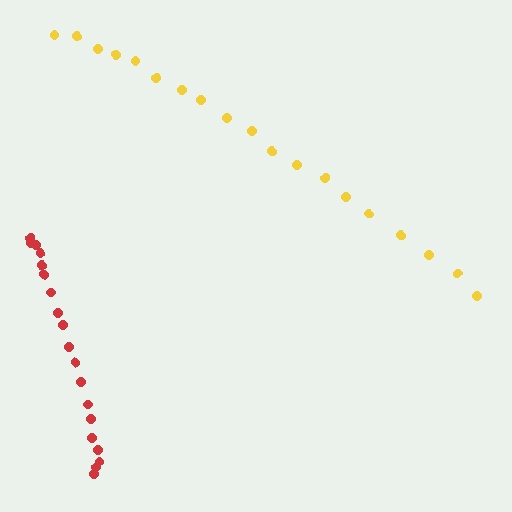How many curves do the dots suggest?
There are 2 distinct paths.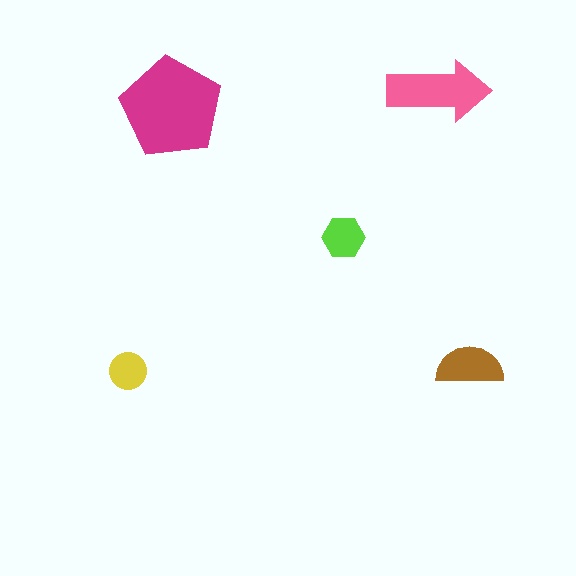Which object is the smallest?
The yellow circle.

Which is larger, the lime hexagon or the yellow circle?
The lime hexagon.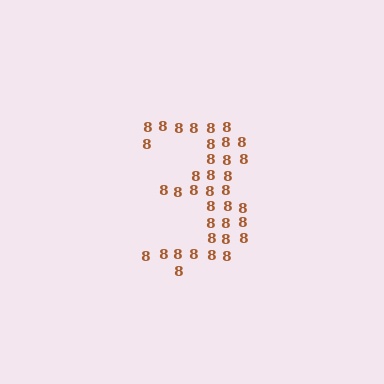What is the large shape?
The large shape is the digit 3.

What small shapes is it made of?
It is made of small digit 8's.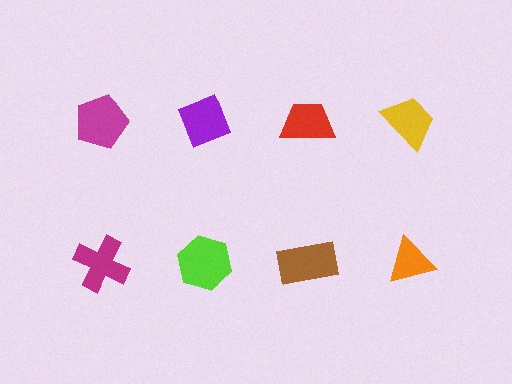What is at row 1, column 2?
A purple diamond.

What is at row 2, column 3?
A brown rectangle.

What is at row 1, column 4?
A yellow trapezoid.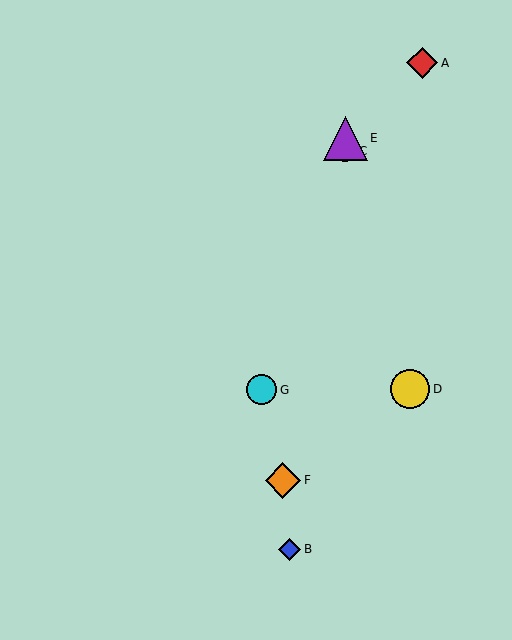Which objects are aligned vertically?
Objects C, E are aligned vertically.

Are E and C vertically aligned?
Yes, both are at x≈345.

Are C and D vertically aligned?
No, C is at x≈345 and D is at x≈410.